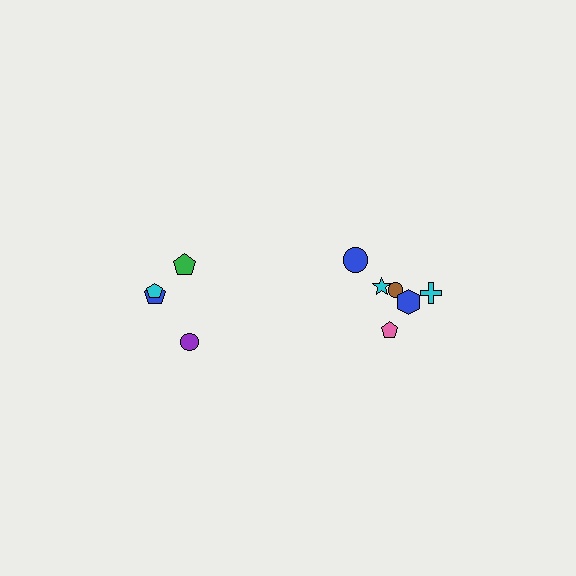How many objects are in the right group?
There are 6 objects.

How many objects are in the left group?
There are 4 objects.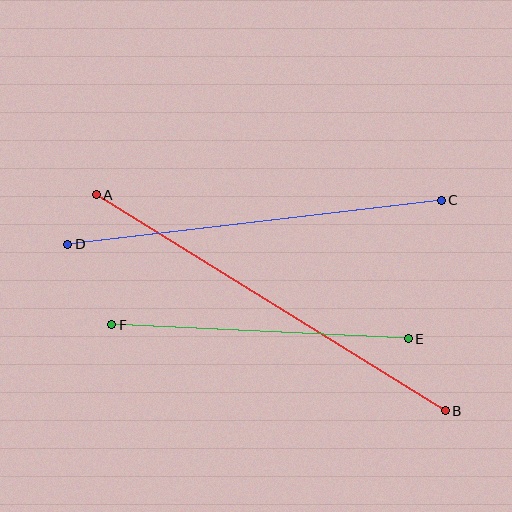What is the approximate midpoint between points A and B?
The midpoint is at approximately (271, 303) pixels.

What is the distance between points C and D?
The distance is approximately 376 pixels.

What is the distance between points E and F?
The distance is approximately 297 pixels.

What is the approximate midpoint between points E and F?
The midpoint is at approximately (260, 332) pixels.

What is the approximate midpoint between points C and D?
The midpoint is at approximately (255, 222) pixels.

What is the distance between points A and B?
The distance is approximately 410 pixels.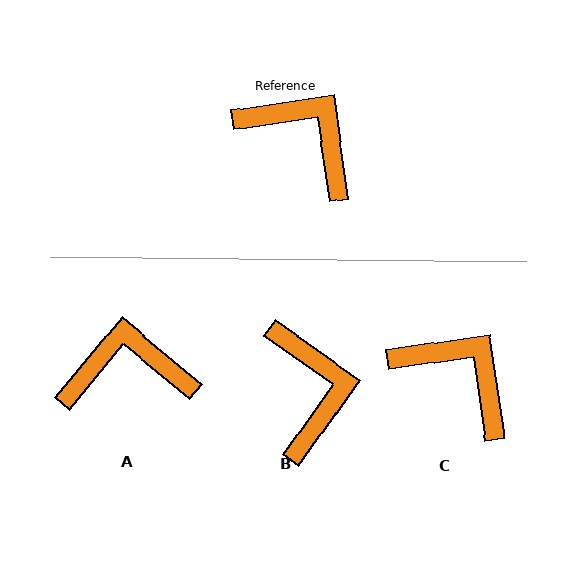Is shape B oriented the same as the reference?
No, it is off by about 44 degrees.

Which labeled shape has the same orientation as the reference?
C.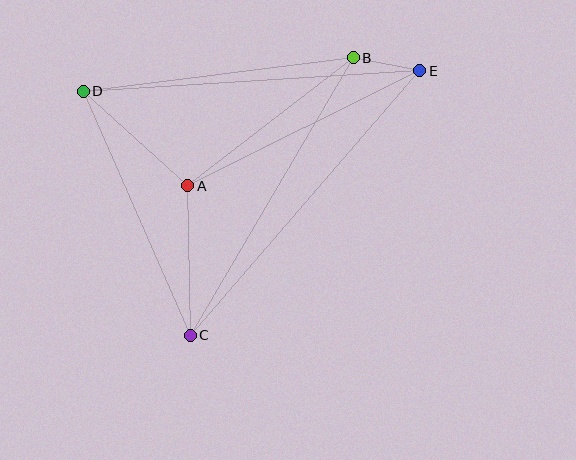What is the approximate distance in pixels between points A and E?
The distance between A and E is approximately 259 pixels.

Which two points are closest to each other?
Points B and E are closest to each other.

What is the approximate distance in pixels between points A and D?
The distance between A and D is approximately 141 pixels.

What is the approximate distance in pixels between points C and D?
The distance between C and D is approximately 266 pixels.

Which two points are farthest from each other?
Points C and E are farthest from each other.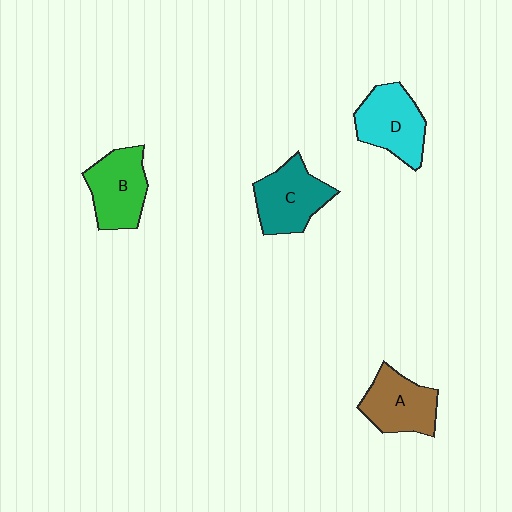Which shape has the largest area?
Shape D (cyan).